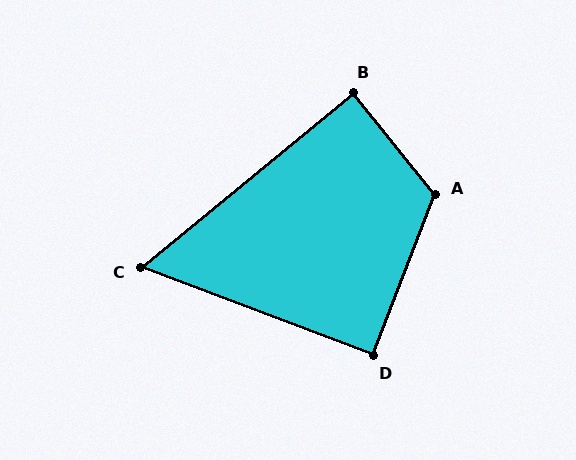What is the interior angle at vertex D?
Approximately 90 degrees (approximately right).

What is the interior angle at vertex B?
Approximately 90 degrees (approximately right).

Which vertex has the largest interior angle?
A, at approximately 120 degrees.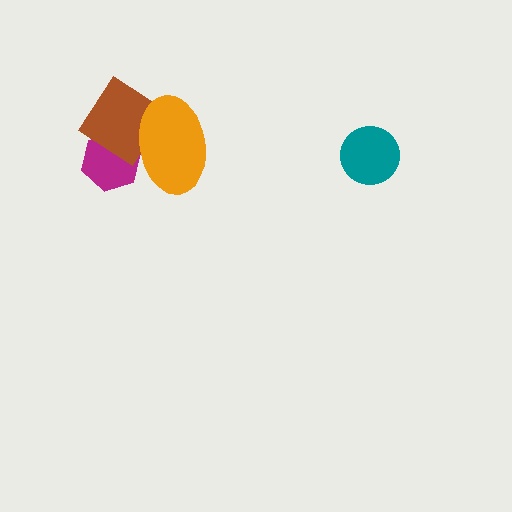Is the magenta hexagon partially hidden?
Yes, it is partially covered by another shape.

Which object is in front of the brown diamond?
The orange ellipse is in front of the brown diamond.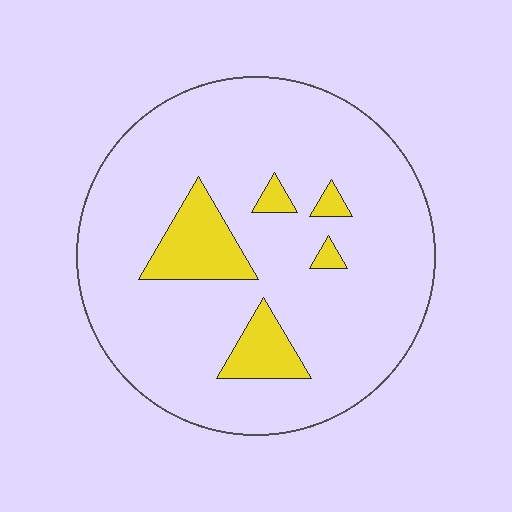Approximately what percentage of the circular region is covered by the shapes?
Approximately 15%.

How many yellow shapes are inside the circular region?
5.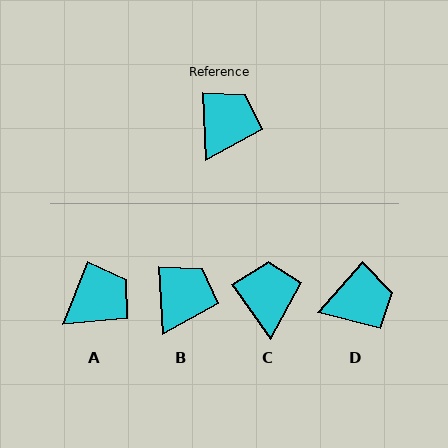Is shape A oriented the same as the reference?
No, it is off by about 23 degrees.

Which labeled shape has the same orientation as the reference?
B.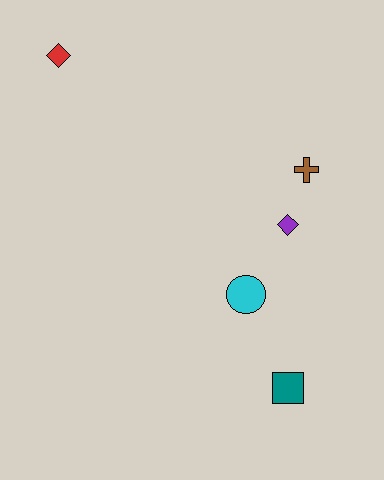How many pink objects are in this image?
There are no pink objects.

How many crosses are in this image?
There is 1 cross.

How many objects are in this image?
There are 5 objects.